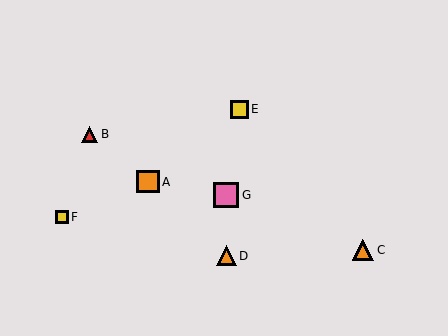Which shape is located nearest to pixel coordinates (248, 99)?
The yellow square (labeled E) at (239, 109) is nearest to that location.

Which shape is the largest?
The pink square (labeled G) is the largest.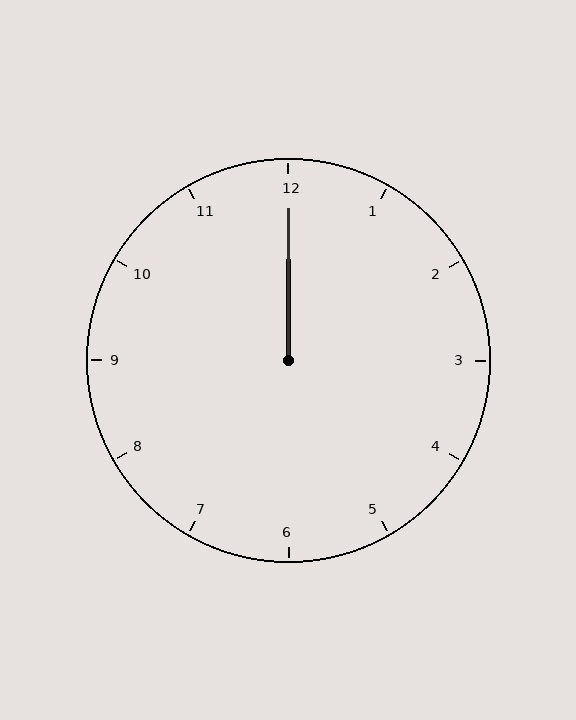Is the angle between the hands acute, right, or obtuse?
It is acute.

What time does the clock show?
12:00.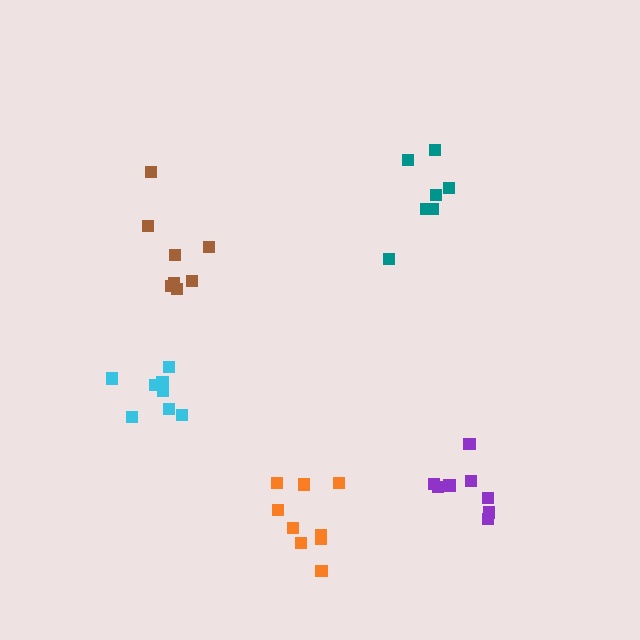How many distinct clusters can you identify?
There are 5 distinct clusters.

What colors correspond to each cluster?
The clusters are colored: cyan, orange, purple, teal, brown.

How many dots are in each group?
Group 1: 8 dots, Group 2: 9 dots, Group 3: 8 dots, Group 4: 7 dots, Group 5: 8 dots (40 total).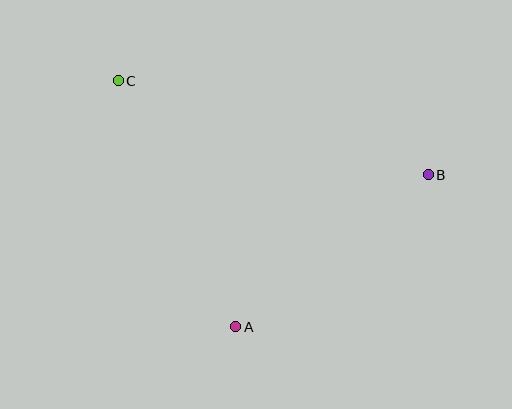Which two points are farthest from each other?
Points B and C are farthest from each other.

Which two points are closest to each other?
Points A and B are closest to each other.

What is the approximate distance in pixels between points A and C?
The distance between A and C is approximately 273 pixels.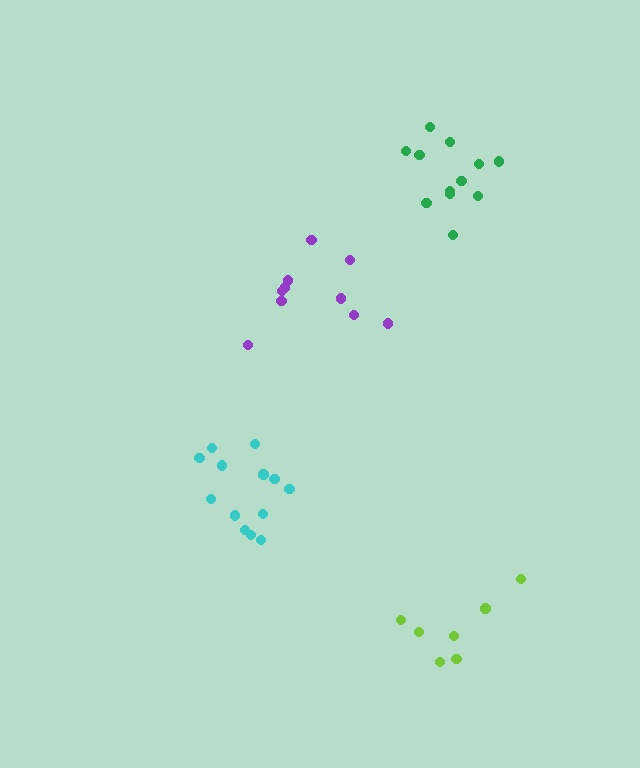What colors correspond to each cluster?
The clusters are colored: cyan, green, purple, lime.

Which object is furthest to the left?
The cyan cluster is leftmost.